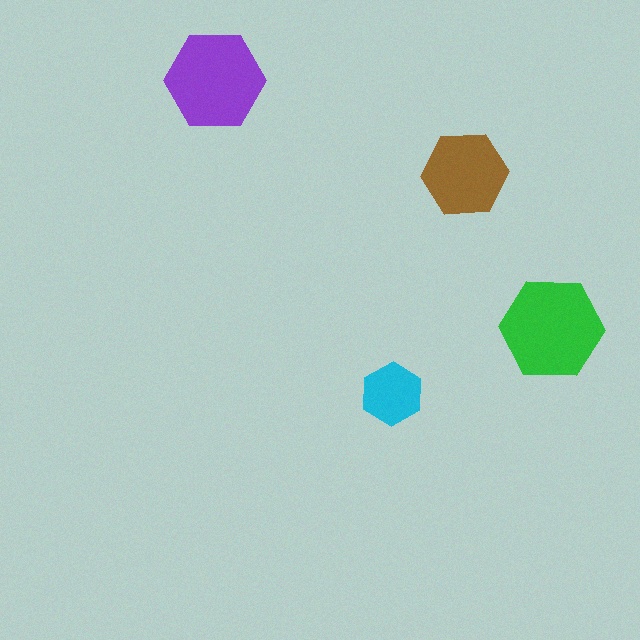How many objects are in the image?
There are 4 objects in the image.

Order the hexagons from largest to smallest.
the green one, the purple one, the brown one, the cyan one.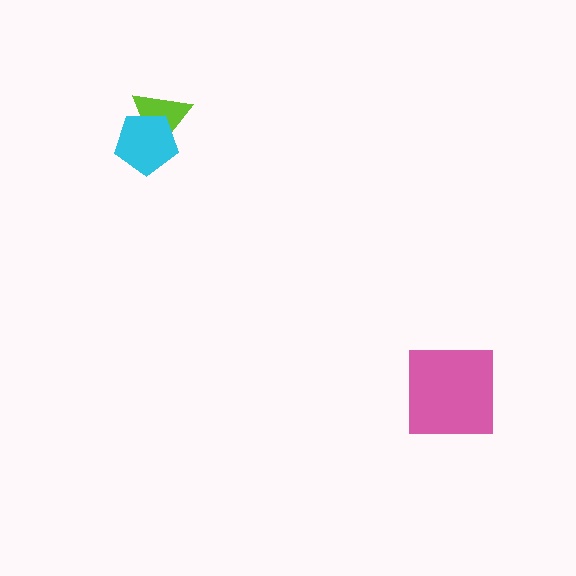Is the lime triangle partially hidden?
Yes, it is partially covered by another shape.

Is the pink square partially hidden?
No, no other shape covers it.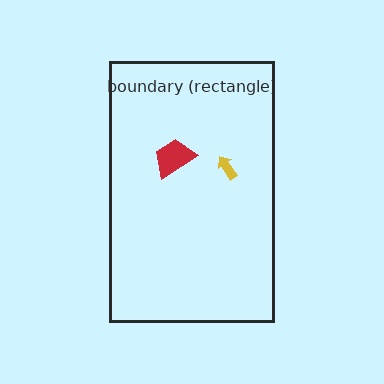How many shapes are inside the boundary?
2 inside, 0 outside.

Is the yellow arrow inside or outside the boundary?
Inside.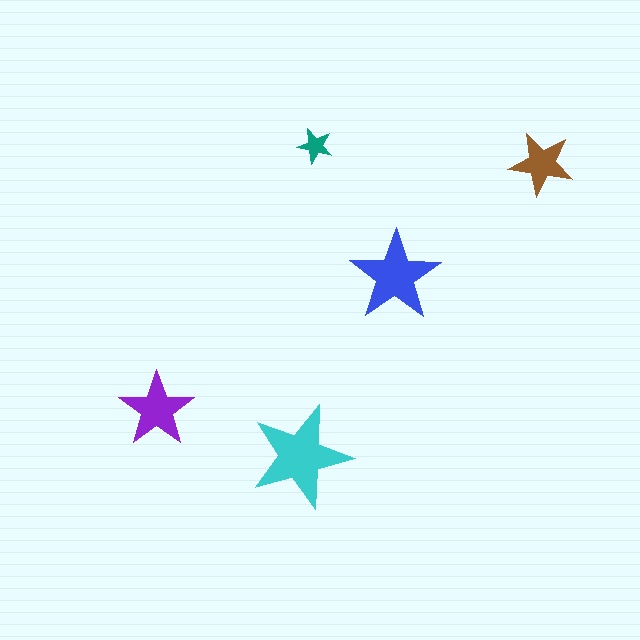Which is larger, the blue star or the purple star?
The blue one.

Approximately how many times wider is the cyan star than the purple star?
About 1.5 times wider.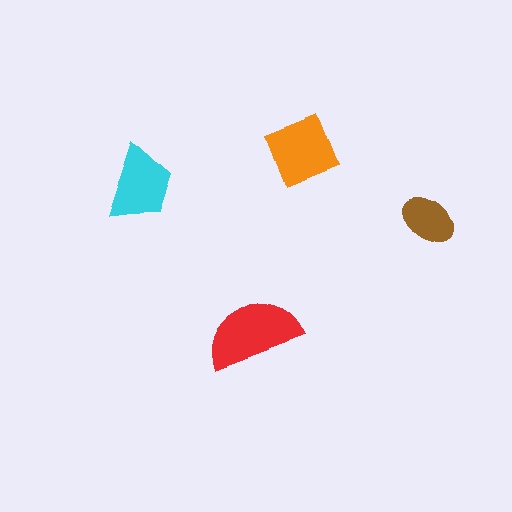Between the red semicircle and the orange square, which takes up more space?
The red semicircle.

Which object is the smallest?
The brown ellipse.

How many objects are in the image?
There are 4 objects in the image.